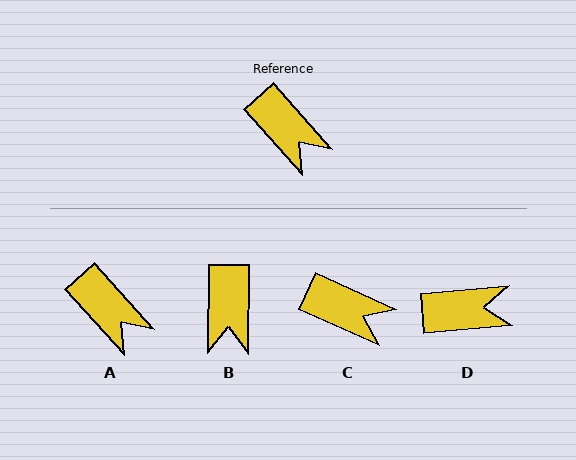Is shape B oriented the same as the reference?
No, it is off by about 42 degrees.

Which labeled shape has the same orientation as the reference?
A.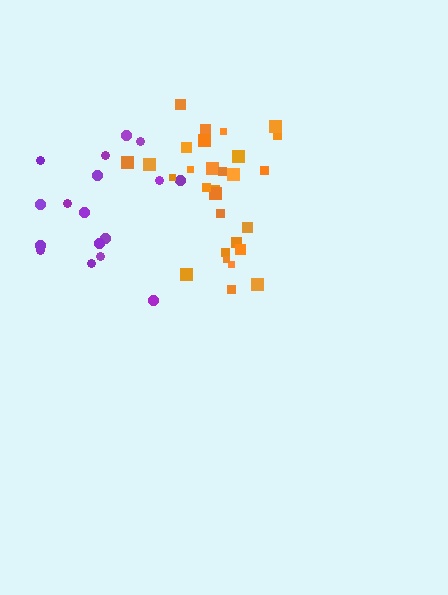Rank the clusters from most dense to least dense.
orange, purple.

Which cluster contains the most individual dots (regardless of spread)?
Orange (29).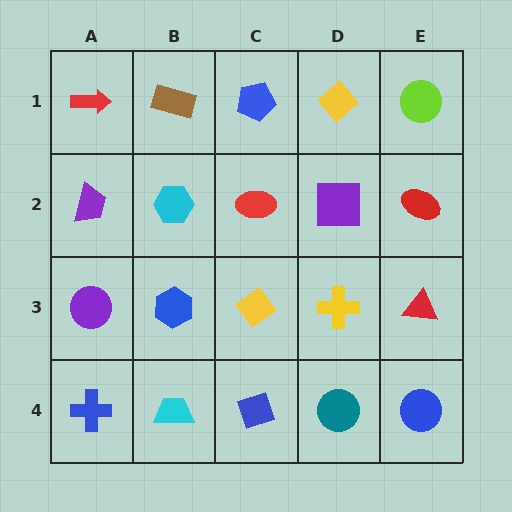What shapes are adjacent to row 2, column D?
A yellow diamond (row 1, column D), a yellow cross (row 3, column D), a red ellipse (row 2, column C), a red ellipse (row 2, column E).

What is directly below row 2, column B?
A blue hexagon.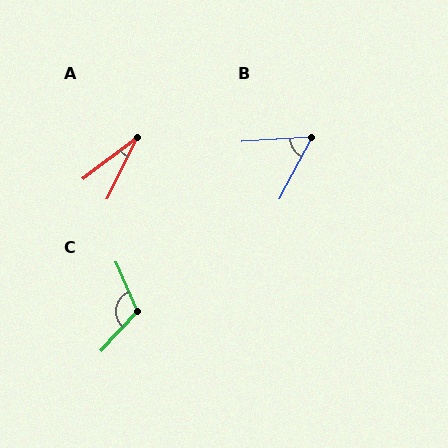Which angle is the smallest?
A, at approximately 27 degrees.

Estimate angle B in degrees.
Approximately 58 degrees.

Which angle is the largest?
C, at approximately 114 degrees.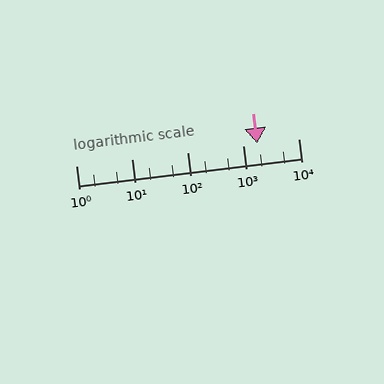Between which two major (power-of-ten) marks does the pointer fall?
The pointer is between 1000 and 10000.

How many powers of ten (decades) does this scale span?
The scale spans 4 decades, from 1 to 10000.